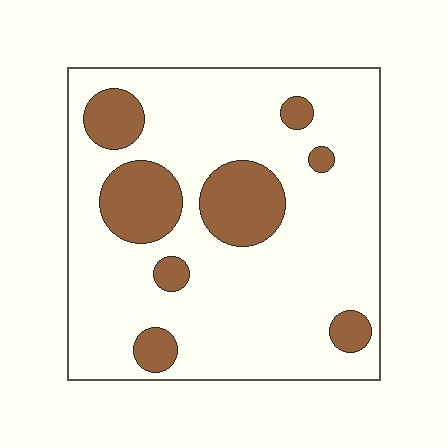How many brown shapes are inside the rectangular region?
8.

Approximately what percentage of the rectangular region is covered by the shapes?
Approximately 20%.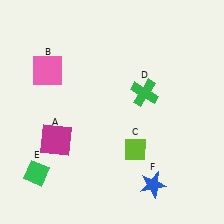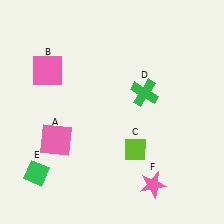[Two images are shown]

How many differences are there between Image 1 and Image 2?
There are 2 differences between the two images.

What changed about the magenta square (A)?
In Image 1, A is magenta. In Image 2, it changed to pink.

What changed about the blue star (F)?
In Image 1, F is blue. In Image 2, it changed to pink.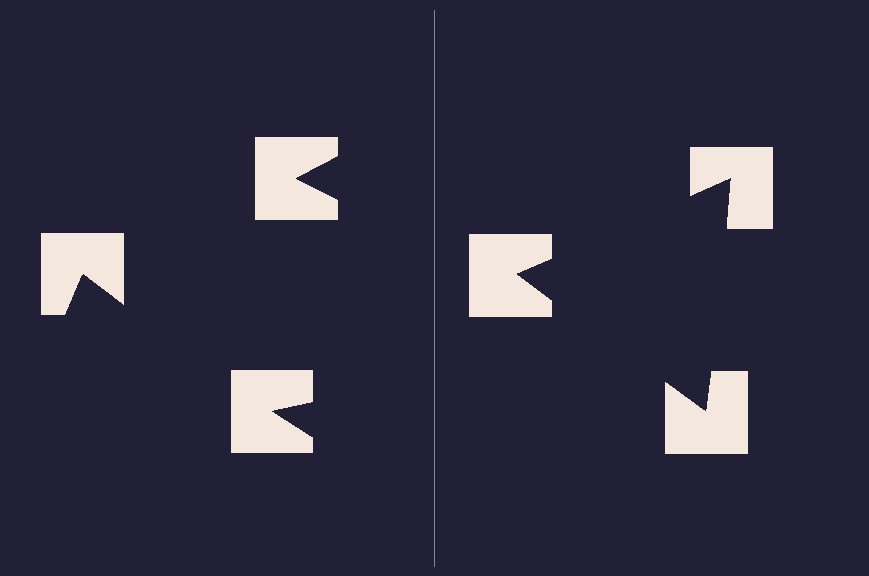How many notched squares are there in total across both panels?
6 — 3 on each side.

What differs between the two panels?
The notched squares are positioned identically on both sides; only the wedge orientations differ. On the right they align to a triangle; on the left they are misaligned.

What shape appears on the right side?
An illusory triangle.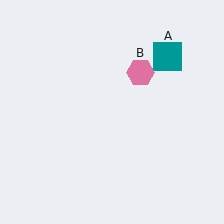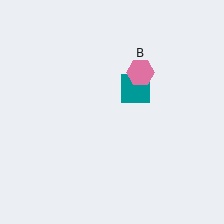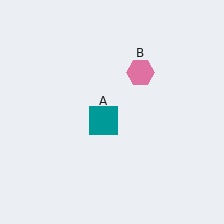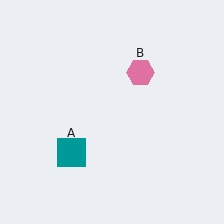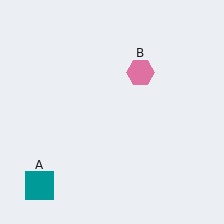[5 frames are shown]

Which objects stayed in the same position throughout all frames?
Pink hexagon (object B) remained stationary.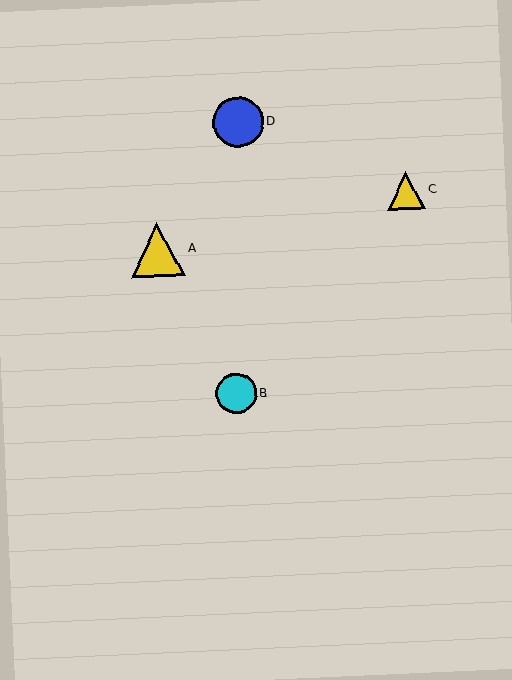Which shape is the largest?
The yellow triangle (labeled A) is the largest.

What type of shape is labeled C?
Shape C is a yellow triangle.